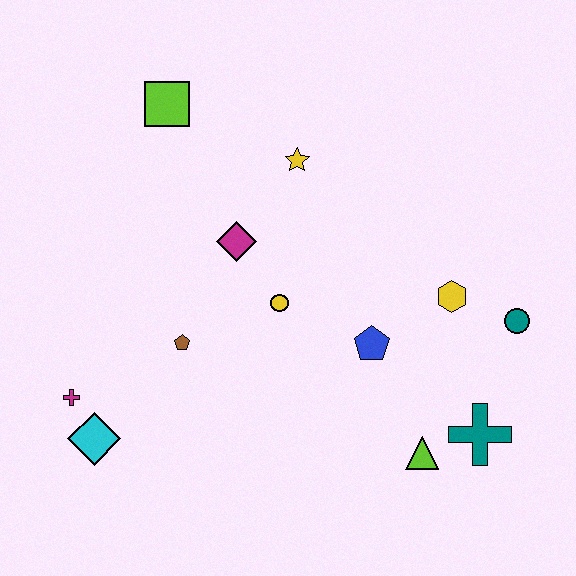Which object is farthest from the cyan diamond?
The teal circle is farthest from the cyan diamond.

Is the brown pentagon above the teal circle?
No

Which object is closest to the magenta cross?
The cyan diamond is closest to the magenta cross.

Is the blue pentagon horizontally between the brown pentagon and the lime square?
No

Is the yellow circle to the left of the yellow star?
Yes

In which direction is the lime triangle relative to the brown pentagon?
The lime triangle is to the right of the brown pentagon.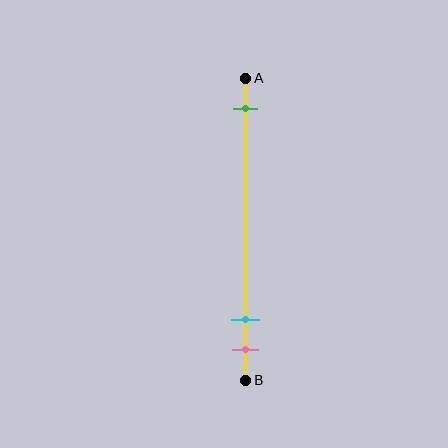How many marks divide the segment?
There are 3 marks dividing the segment.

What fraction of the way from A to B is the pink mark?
The pink mark is approximately 90% (0.9) of the way from A to B.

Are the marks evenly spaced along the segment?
No, the marks are not evenly spaced.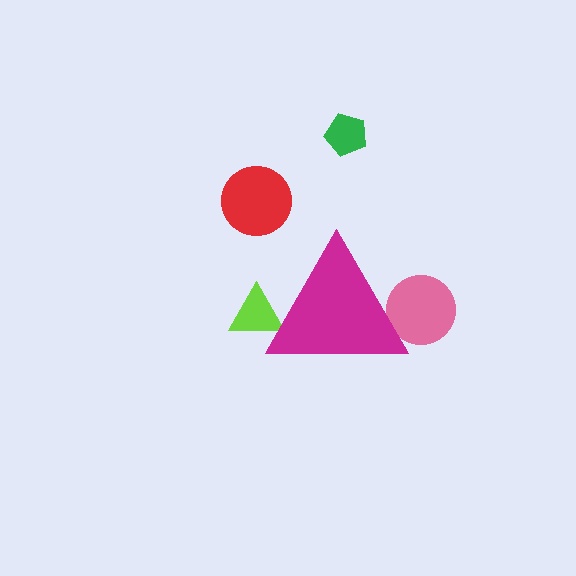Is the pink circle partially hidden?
Yes, the pink circle is partially hidden behind the magenta triangle.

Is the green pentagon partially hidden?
No, the green pentagon is fully visible.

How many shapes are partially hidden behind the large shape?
2 shapes are partially hidden.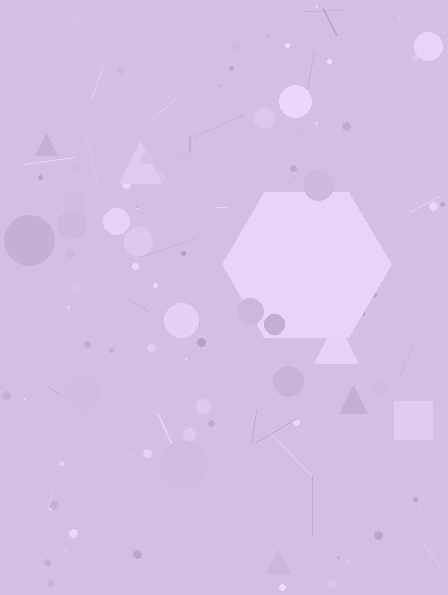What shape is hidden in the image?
A hexagon is hidden in the image.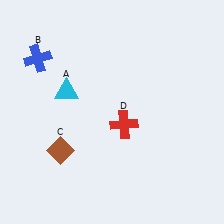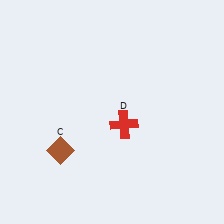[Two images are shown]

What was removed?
The cyan triangle (A), the blue cross (B) were removed in Image 2.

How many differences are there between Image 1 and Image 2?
There are 2 differences between the two images.